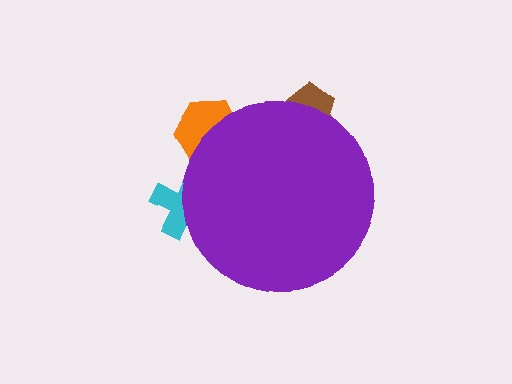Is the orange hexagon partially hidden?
Yes, the orange hexagon is partially hidden behind the purple circle.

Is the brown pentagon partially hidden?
Yes, the brown pentagon is partially hidden behind the purple circle.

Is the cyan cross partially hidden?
Yes, the cyan cross is partially hidden behind the purple circle.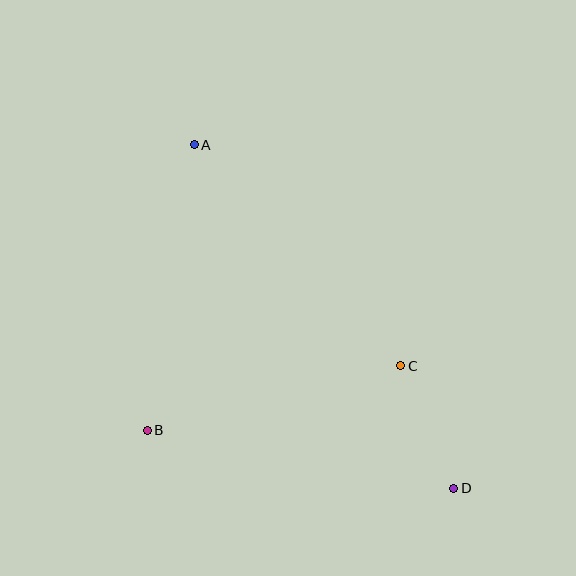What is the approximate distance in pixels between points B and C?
The distance between B and C is approximately 261 pixels.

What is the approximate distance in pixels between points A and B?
The distance between A and B is approximately 289 pixels.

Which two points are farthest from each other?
Points A and D are farthest from each other.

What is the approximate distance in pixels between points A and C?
The distance between A and C is approximately 302 pixels.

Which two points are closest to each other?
Points C and D are closest to each other.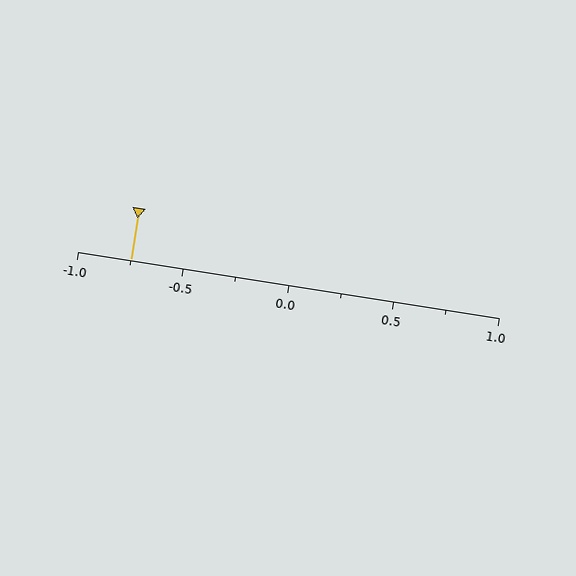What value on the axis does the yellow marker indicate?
The marker indicates approximately -0.75.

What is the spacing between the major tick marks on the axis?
The major ticks are spaced 0.5 apart.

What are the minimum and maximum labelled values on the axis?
The axis runs from -1.0 to 1.0.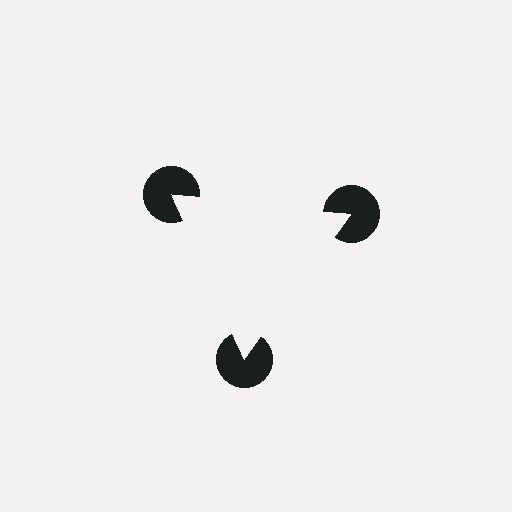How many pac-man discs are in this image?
There are 3 — one at each vertex of the illusory triangle.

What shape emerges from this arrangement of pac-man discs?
An illusory triangle — its edges are inferred from the aligned wedge cuts in the pac-man discs, not physically drawn.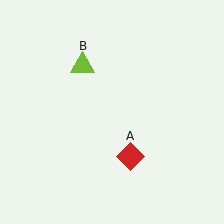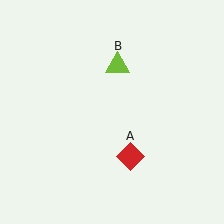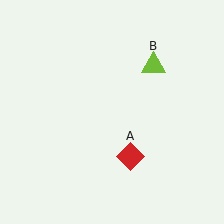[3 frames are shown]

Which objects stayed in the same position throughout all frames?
Red diamond (object A) remained stationary.